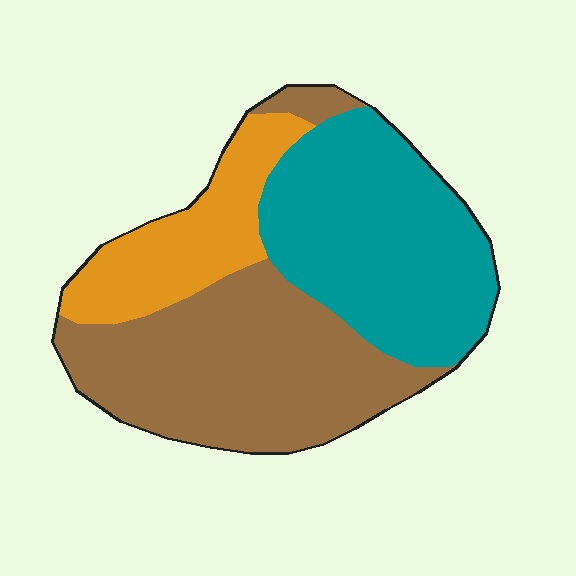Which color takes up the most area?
Brown, at roughly 45%.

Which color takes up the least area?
Orange, at roughly 20%.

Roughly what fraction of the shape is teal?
Teal covers 38% of the shape.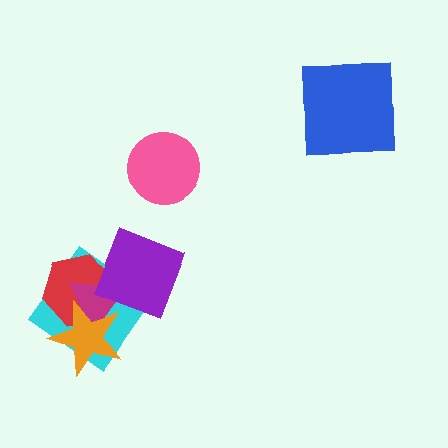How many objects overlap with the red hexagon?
4 objects overlap with the red hexagon.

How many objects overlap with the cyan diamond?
4 objects overlap with the cyan diamond.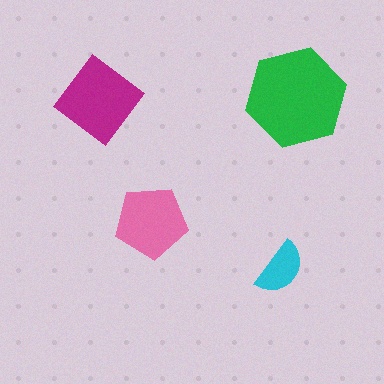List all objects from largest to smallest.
The green hexagon, the magenta diamond, the pink pentagon, the cyan semicircle.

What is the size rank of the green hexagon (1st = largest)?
1st.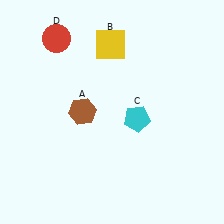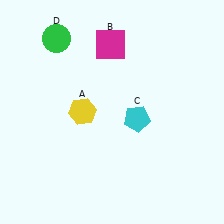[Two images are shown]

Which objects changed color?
A changed from brown to yellow. B changed from yellow to magenta. D changed from red to green.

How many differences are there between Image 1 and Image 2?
There are 3 differences between the two images.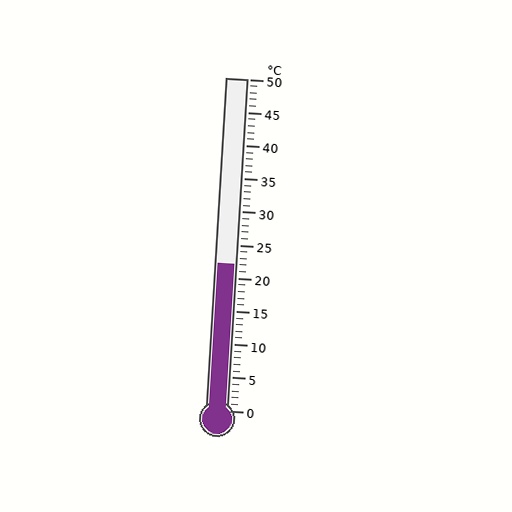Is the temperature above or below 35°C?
The temperature is below 35°C.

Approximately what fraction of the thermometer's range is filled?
The thermometer is filled to approximately 45% of its range.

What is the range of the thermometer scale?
The thermometer scale ranges from 0°C to 50°C.